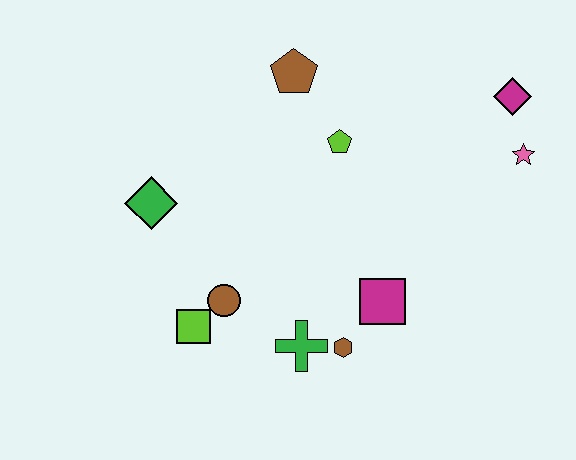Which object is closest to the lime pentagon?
The brown pentagon is closest to the lime pentagon.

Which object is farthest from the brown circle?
The magenta diamond is farthest from the brown circle.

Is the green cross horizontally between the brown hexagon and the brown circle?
Yes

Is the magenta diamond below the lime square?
No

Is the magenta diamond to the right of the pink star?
No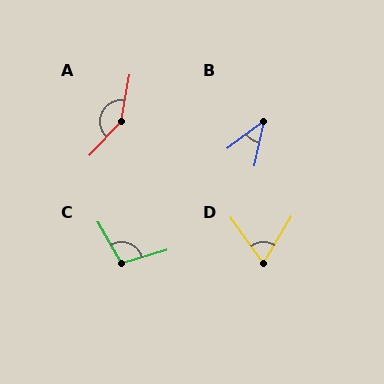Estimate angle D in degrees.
Approximately 66 degrees.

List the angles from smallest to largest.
B (41°), D (66°), C (104°), A (148°).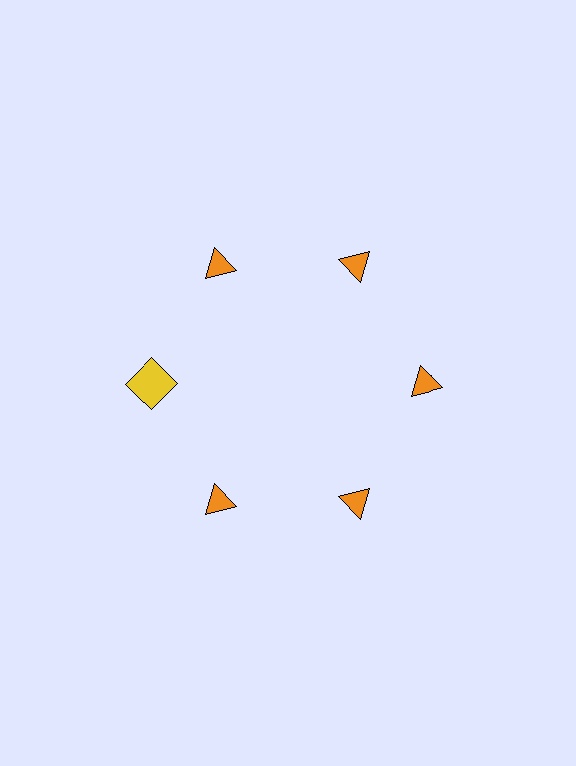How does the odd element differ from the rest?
It differs in both color (yellow instead of orange) and shape (square instead of triangle).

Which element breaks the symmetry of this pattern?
The yellow square at roughly the 9 o'clock position breaks the symmetry. All other shapes are orange triangles.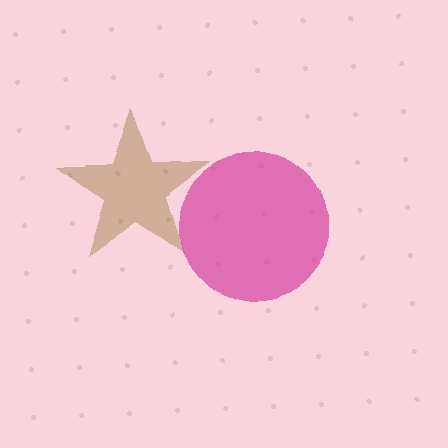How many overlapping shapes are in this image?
There are 2 overlapping shapes in the image.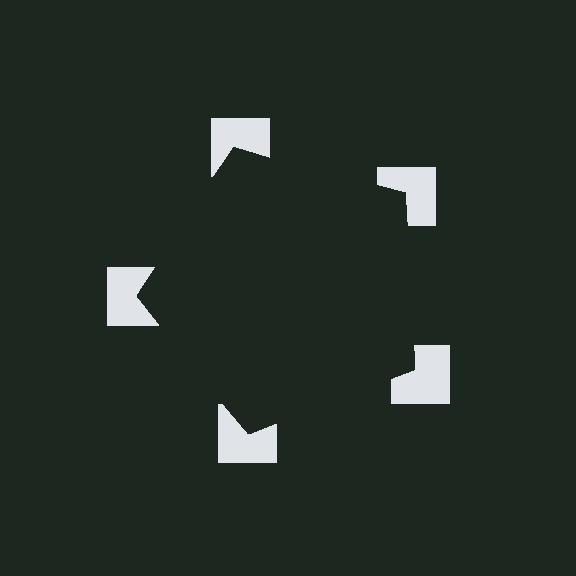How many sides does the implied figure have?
5 sides.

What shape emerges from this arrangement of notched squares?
An illusory pentagon — its edges are inferred from the aligned wedge cuts in the notched squares, not physically drawn.